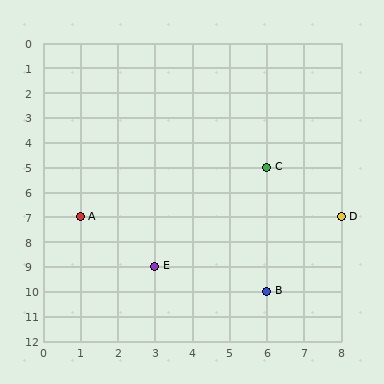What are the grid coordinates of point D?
Point D is at grid coordinates (8, 7).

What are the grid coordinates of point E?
Point E is at grid coordinates (3, 9).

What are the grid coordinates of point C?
Point C is at grid coordinates (6, 5).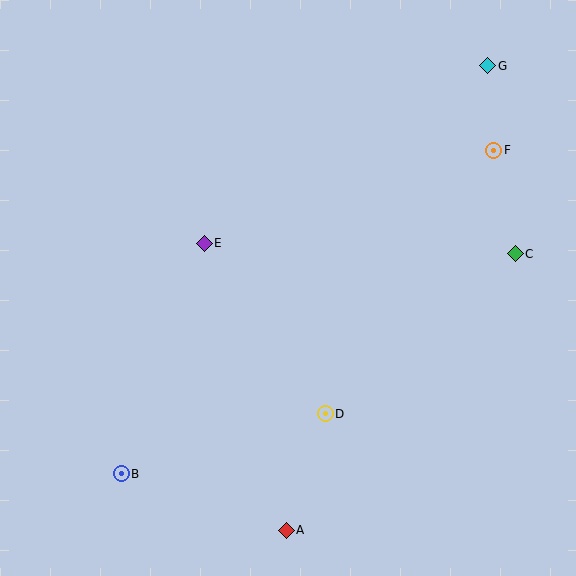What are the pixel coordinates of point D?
Point D is at (325, 414).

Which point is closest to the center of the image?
Point E at (204, 243) is closest to the center.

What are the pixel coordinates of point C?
Point C is at (515, 254).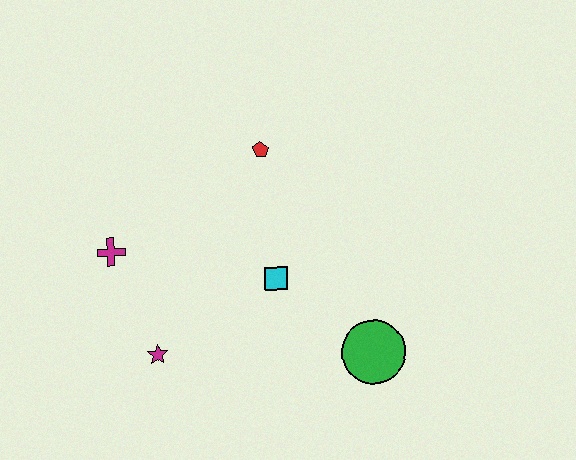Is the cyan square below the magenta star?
No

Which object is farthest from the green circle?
The magenta cross is farthest from the green circle.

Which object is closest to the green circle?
The cyan square is closest to the green circle.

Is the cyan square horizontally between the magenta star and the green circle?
Yes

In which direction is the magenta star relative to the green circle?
The magenta star is to the left of the green circle.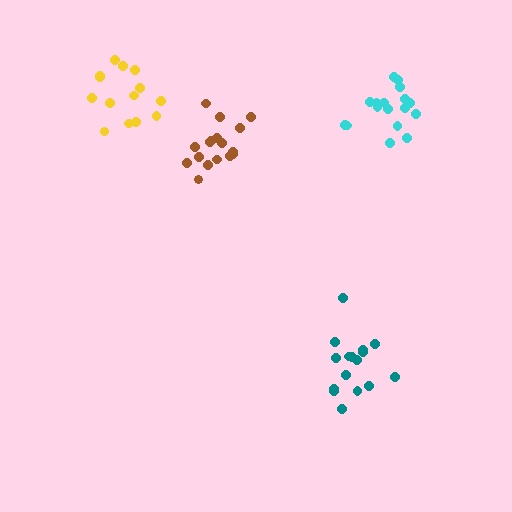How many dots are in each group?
Group 1: 16 dots, Group 2: 17 dots, Group 3: 17 dots, Group 4: 14 dots (64 total).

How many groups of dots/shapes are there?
There are 4 groups.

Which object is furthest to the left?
The yellow cluster is leftmost.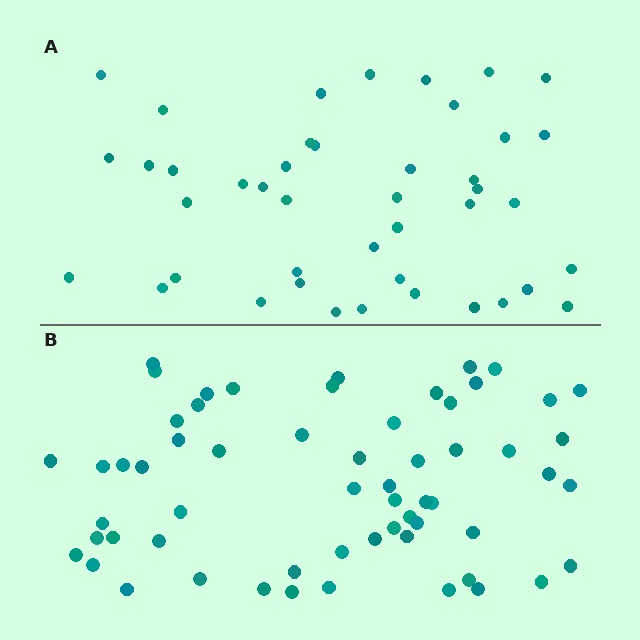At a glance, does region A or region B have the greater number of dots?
Region B (the bottom region) has more dots.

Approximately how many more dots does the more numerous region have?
Region B has approximately 15 more dots than region A.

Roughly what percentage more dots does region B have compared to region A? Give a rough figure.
About 40% more.